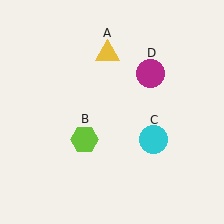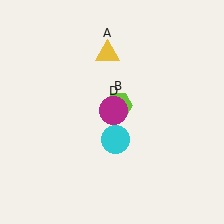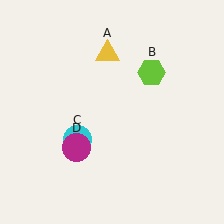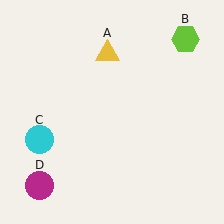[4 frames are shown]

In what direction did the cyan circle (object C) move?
The cyan circle (object C) moved left.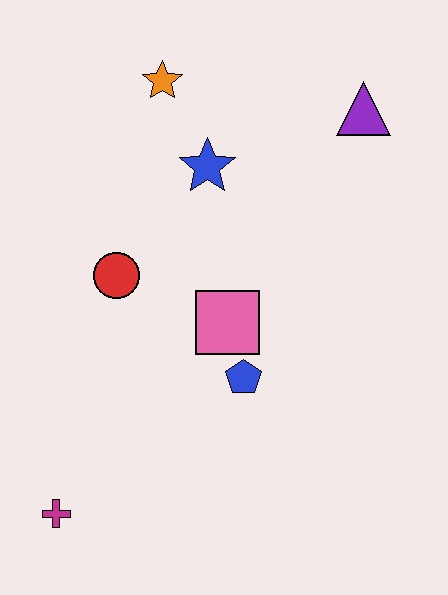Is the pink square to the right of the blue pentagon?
No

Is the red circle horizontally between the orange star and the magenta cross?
Yes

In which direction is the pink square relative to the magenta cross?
The pink square is above the magenta cross.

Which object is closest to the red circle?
The pink square is closest to the red circle.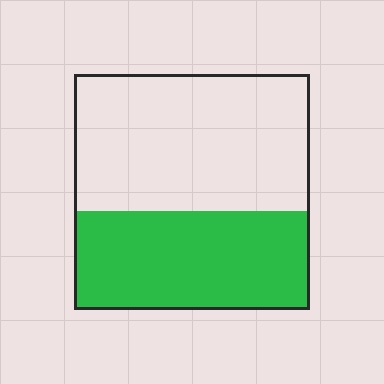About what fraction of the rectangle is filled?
About two fifths (2/5).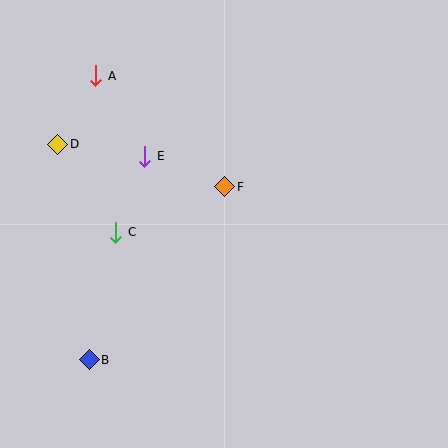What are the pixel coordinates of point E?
Point E is at (145, 156).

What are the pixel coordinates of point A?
Point A is at (96, 76).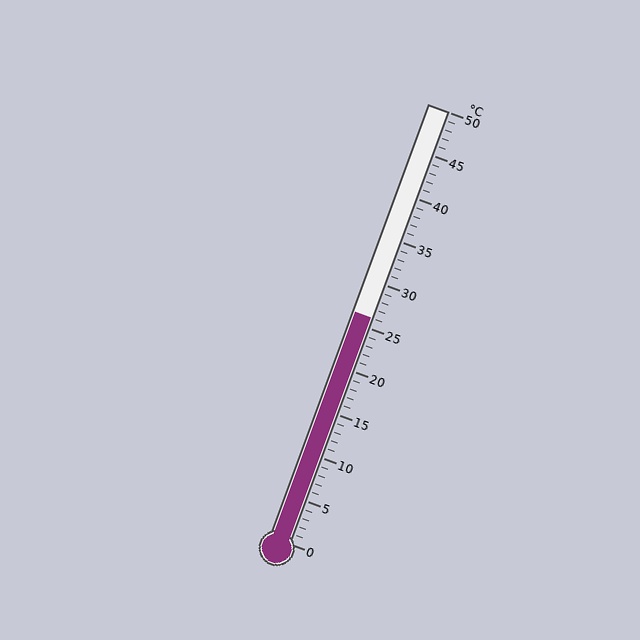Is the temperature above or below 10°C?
The temperature is above 10°C.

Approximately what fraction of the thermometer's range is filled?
The thermometer is filled to approximately 50% of its range.